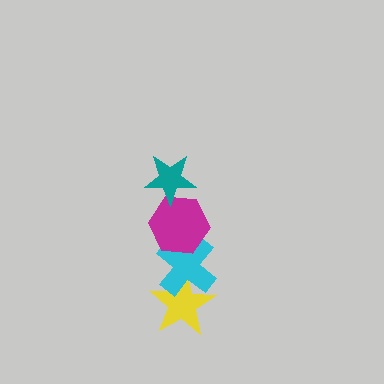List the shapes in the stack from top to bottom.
From top to bottom: the teal star, the magenta hexagon, the cyan cross, the yellow star.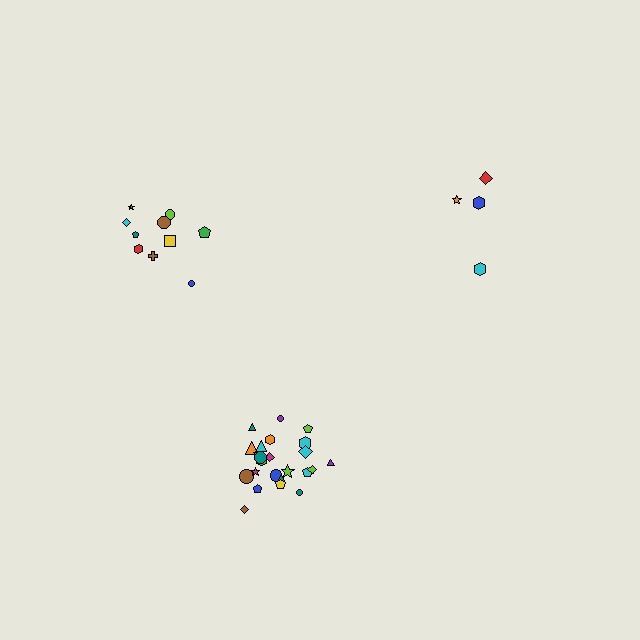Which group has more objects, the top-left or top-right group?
The top-left group.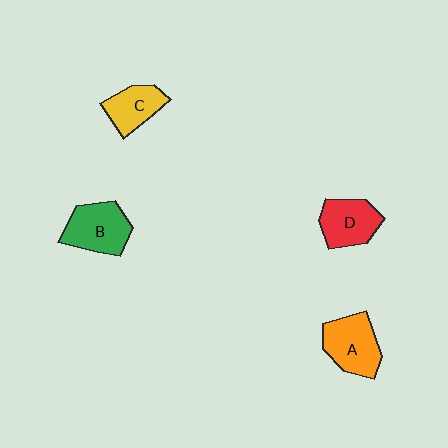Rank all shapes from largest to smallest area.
From largest to smallest: A (orange), B (green), D (red), C (yellow).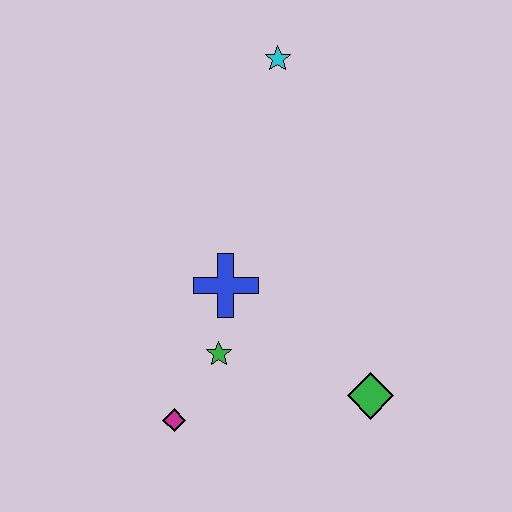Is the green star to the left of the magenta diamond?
No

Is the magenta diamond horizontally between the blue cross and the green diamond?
No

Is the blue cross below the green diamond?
No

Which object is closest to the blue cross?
The green star is closest to the blue cross.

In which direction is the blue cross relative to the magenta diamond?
The blue cross is above the magenta diamond.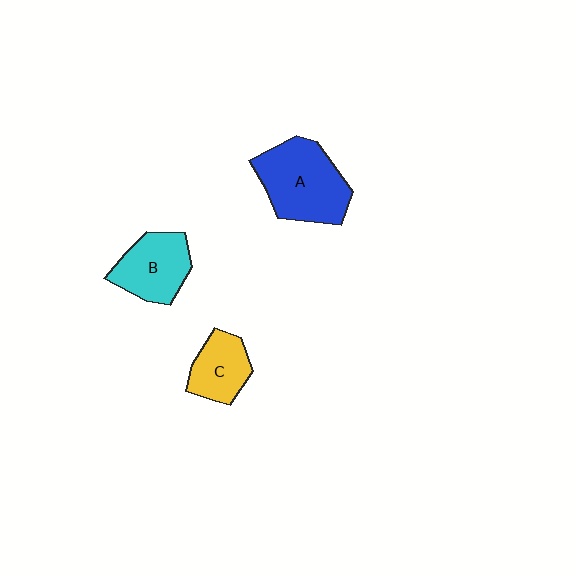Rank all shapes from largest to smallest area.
From largest to smallest: A (blue), B (cyan), C (yellow).